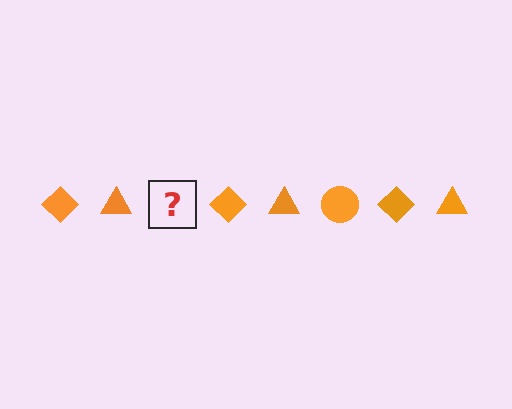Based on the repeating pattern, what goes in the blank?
The blank should be an orange circle.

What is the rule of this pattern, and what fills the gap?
The rule is that the pattern cycles through diamond, triangle, circle shapes in orange. The gap should be filled with an orange circle.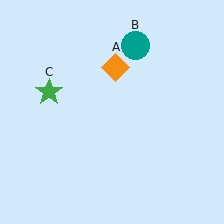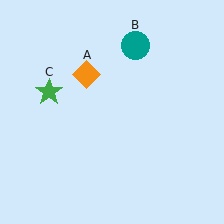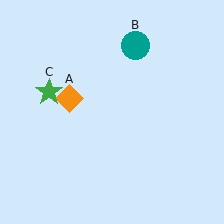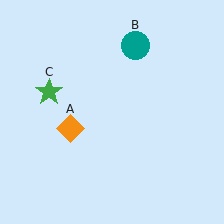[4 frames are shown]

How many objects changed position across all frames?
1 object changed position: orange diamond (object A).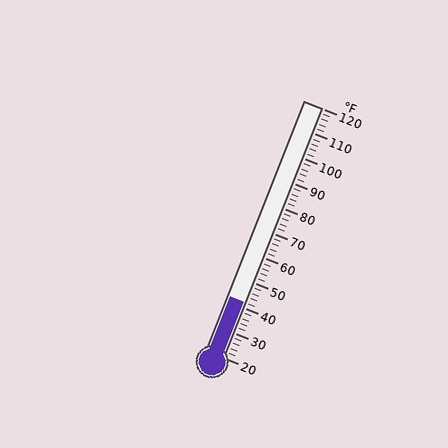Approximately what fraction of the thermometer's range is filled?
The thermometer is filled to approximately 20% of its range.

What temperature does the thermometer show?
The thermometer shows approximately 42°F.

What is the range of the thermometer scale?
The thermometer scale ranges from 20°F to 120°F.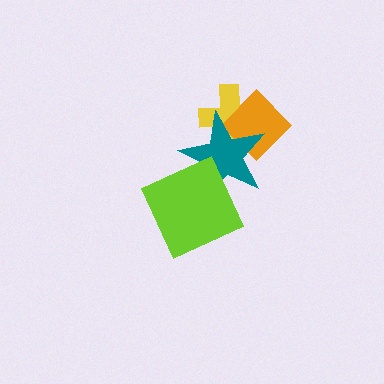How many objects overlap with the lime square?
1 object overlaps with the lime square.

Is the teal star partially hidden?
Yes, it is partially covered by another shape.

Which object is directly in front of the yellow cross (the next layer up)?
The orange diamond is directly in front of the yellow cross.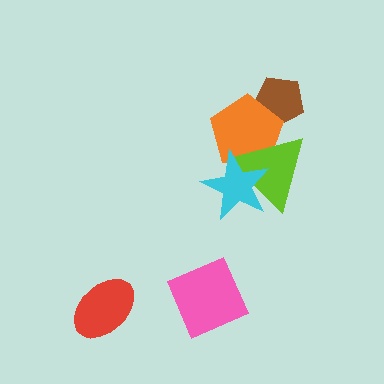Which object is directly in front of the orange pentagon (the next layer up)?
The lime triangle is directly in front of the orange pentagon.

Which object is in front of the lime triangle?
The cyan star is in front of the lime triangle.